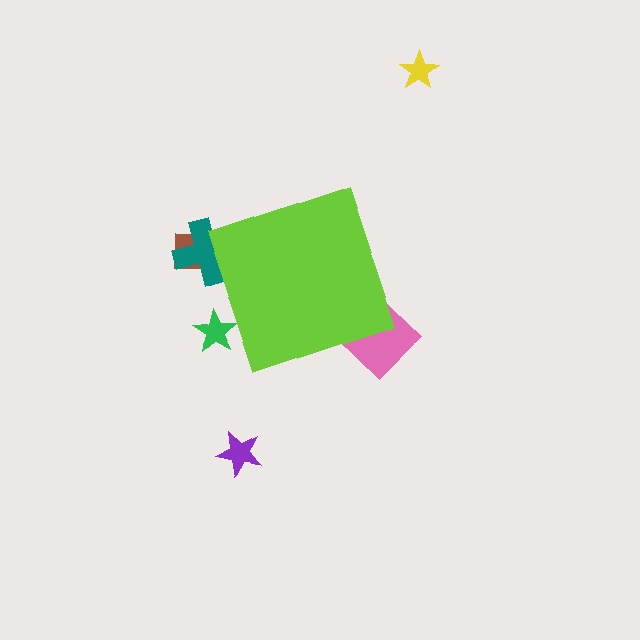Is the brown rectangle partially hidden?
Yes, the brown rectangle is partially hidden behind the lime diamond.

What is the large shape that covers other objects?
A lime diamond.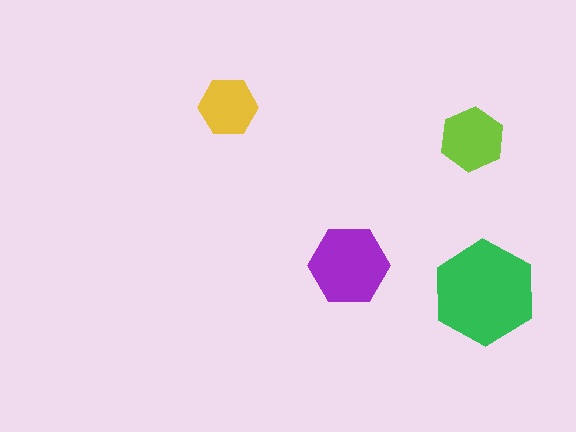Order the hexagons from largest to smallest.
the green one, the purple one, the lime one, the yellow one.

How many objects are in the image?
There are 4 objects in the image.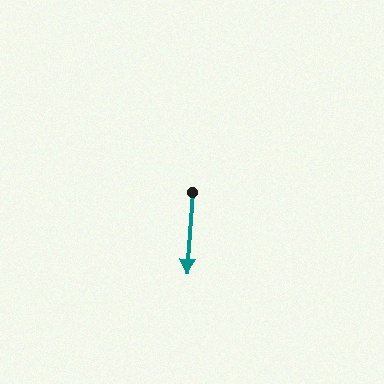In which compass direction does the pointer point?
South.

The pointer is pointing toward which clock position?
Roughly 6 o'clock.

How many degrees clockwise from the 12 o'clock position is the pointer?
Approximately 184 degrees.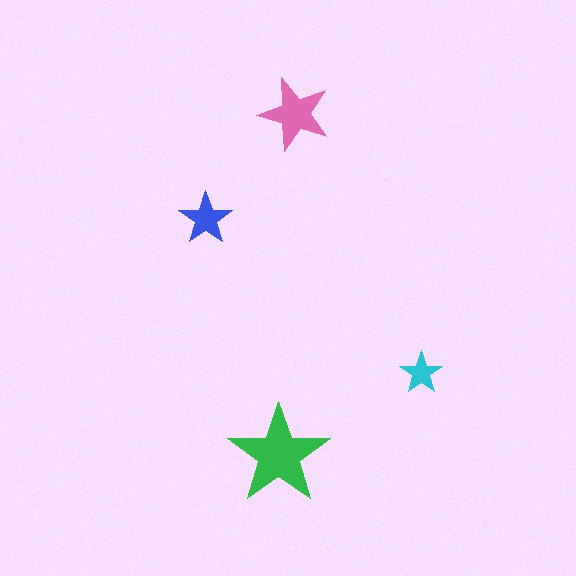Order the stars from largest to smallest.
the green one, the pink one, the blue one, the cyan one.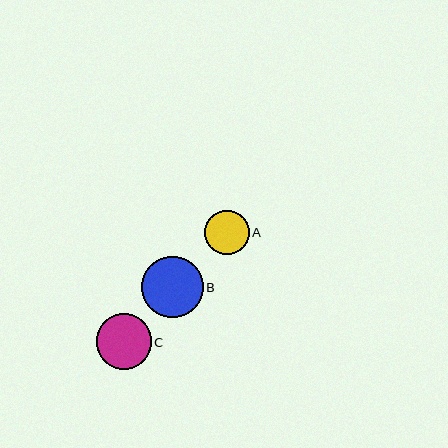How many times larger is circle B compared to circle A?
Circle B is approximately 1.4 times the size of circle A.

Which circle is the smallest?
Circle A is the smallest with a size of approximately 44 pixels.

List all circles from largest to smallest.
From largest to smallest: B, C, A.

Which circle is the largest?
Circle B is the largest with a size of approximately 61 pixels.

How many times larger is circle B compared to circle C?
Circle B is approximately 1.1 times the size of circle C.